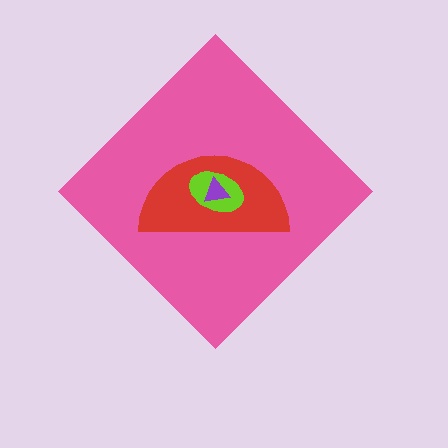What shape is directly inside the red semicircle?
The lime ellipse.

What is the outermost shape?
The pink diamond.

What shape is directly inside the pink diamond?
The red semicircle.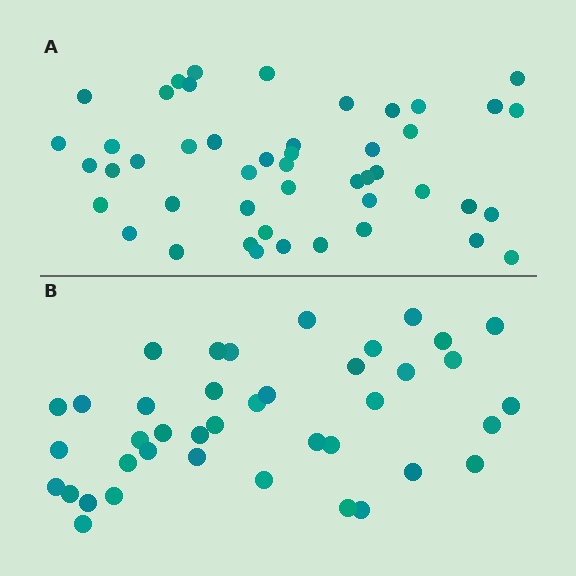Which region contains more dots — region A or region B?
Region A (the top region) has more dots.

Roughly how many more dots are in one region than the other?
Region A has roughly 8 or so more dots than region B.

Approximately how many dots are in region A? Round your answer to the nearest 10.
About 50 dots. (The exact count is 47, which rounds to 50.)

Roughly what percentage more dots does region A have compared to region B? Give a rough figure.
About 20% more.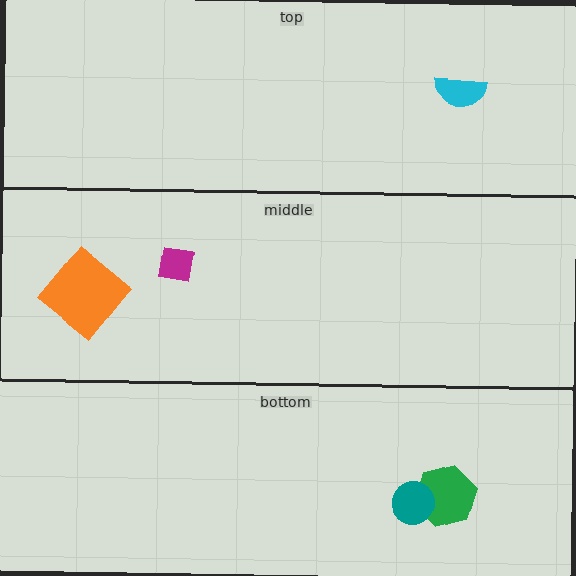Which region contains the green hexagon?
The bottom region.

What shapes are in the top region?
The cyan semicircle.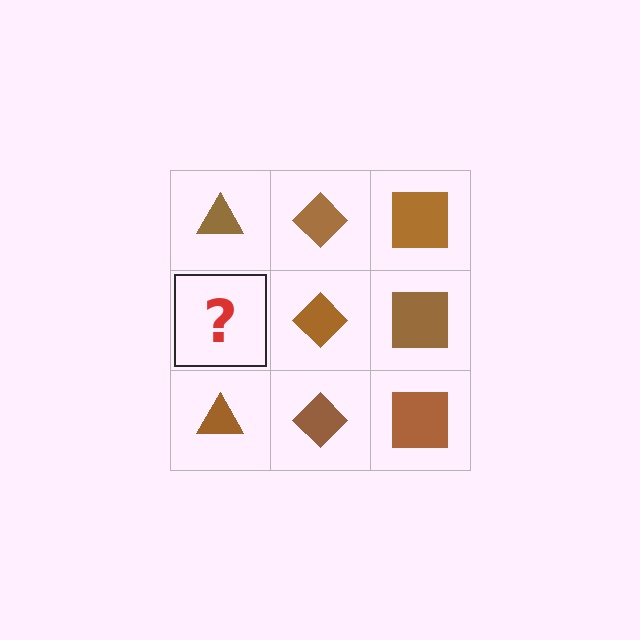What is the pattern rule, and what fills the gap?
The rule is that each column has a consistent shape. The gap should be filled with a brown triangle.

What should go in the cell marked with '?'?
The missing cell should contain a brown triangle.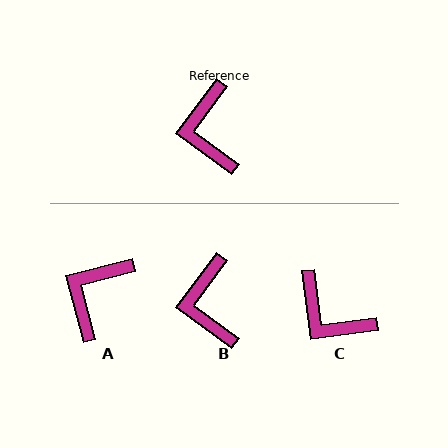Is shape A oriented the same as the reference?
No, it is off by about 39 degrees.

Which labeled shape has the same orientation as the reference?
B.